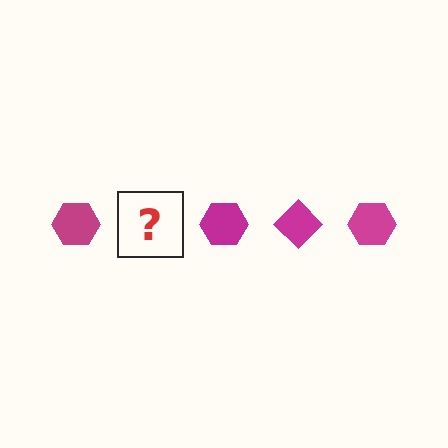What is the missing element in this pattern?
The missing element is a magenta diamond.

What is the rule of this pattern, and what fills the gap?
The rule is that the pattern cycles through hexagon, diamond shapes in magenta. The gap should be filled with a magenta diamond.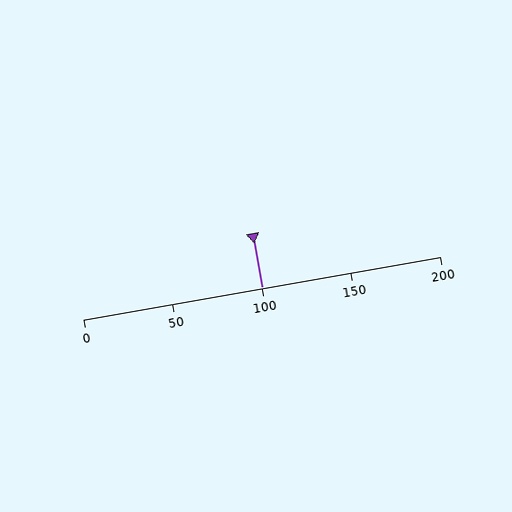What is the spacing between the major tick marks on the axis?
The major ticks are spaced 50 apart.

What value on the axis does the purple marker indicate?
The marker indicates approximately 100.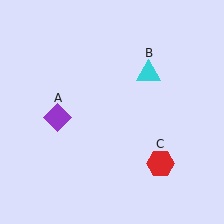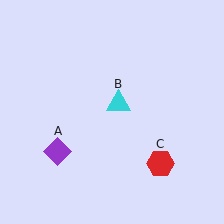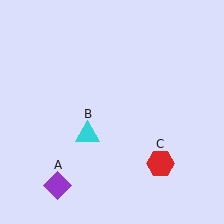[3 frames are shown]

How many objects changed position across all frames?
2 objects changed position: purple diamond (object A), cyan triangle (object B).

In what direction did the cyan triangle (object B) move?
The cyan triangle (object B) moved down and to the left.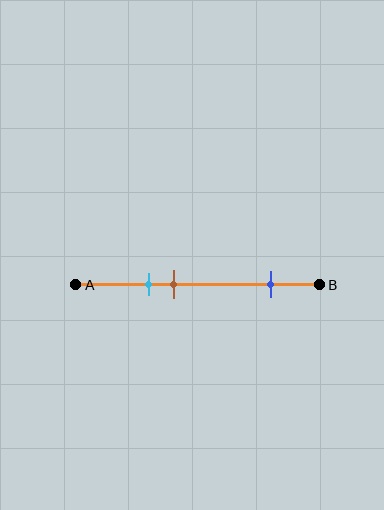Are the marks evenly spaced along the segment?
No, the marks are not evenly spaced.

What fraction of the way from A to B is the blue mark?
The blue mark is approximately 80% (0.8) of the way from A to B.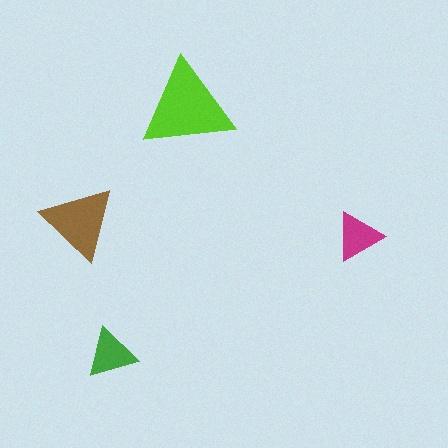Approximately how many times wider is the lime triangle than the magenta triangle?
About 2 times wider.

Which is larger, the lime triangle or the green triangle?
The lime one.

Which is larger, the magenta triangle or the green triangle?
The green one.